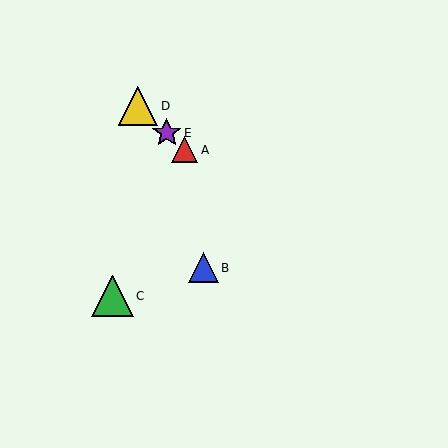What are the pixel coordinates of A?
Object A is at (185, 150).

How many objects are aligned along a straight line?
3 objects (A, D, E) are aligned along a straight line.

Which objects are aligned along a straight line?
Objects A, D, E are aligned along a straight line.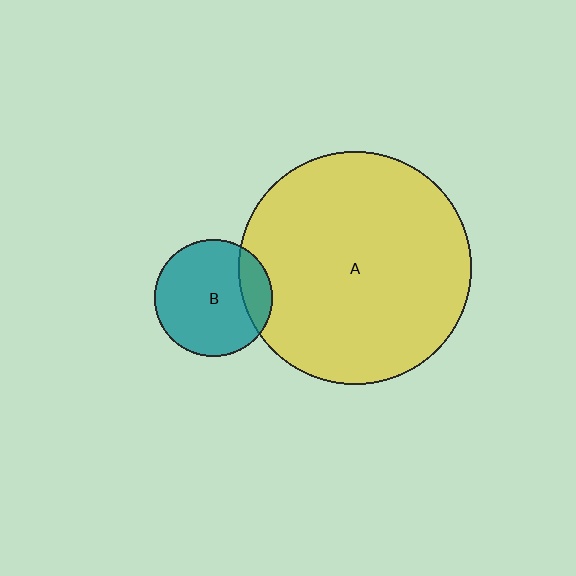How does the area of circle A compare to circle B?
Approximately 3.9 times.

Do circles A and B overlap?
Yes.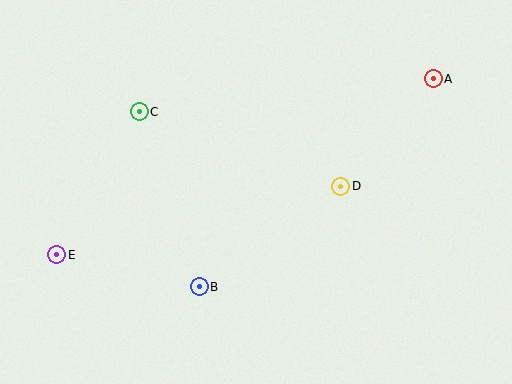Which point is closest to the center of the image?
Point D at (341, 186) is closest to the center.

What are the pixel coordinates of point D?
Point D is at (341, 186).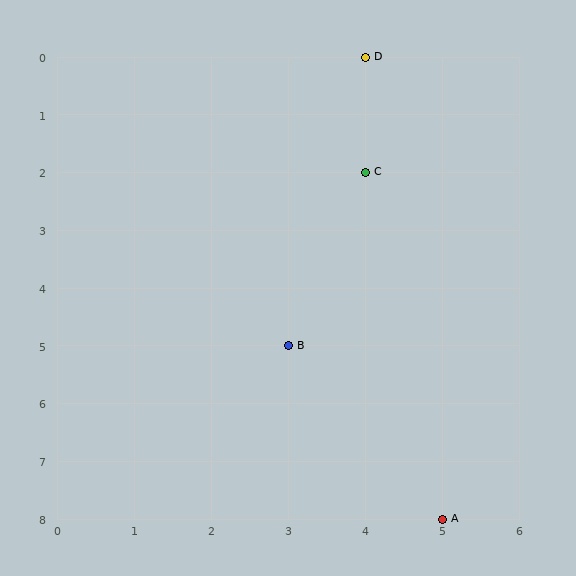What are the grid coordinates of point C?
Point C is at grid coordinates (4, 2).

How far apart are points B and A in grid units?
Points B and A are 2 columns and 3 rows apart (about 3.6 grid units diagonally).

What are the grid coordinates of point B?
Point B is at grid coordinates (3, 5).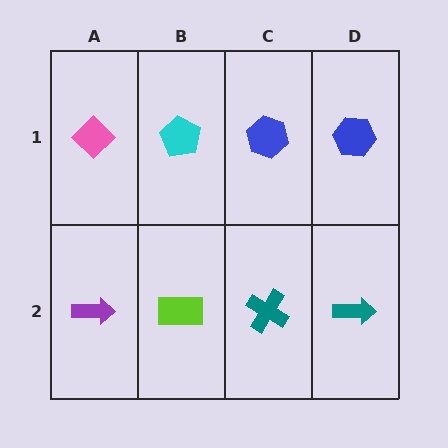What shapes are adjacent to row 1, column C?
A teal cross (row 2, column C), a cyan pentagon (row 1, column B), a blue hexagon (row 1, column D).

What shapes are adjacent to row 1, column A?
A purple arrow (row 2, column A), a cyan pentagon (row 1, column B).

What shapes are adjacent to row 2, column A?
A pink diamond (row 1, column A), a lime rectangle (row 2, column B).